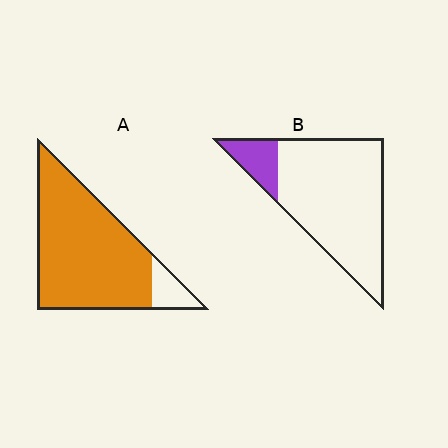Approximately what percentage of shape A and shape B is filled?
A is approximately 90% and B is approximately 15%.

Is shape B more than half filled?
No.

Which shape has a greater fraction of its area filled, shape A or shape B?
Shape A.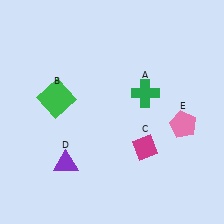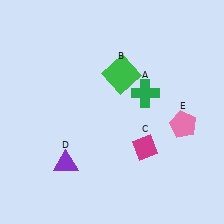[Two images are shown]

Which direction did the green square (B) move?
The green square (B) moved right.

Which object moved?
The green square (B) moved right.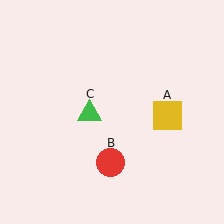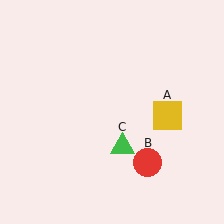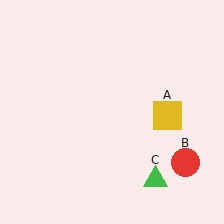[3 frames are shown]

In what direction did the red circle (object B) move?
The red circle (object B) moved right.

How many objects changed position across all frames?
2 objects changed position: red circle (object B), green triangle (object C).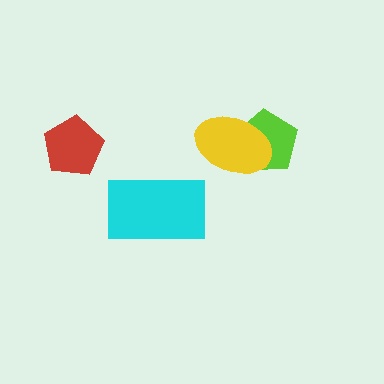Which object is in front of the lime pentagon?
The yellow ellipse is in front of the lime pentagon.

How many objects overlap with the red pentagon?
0 objects overlap with the red pentagon.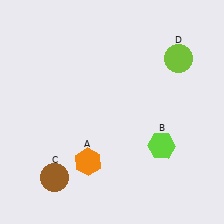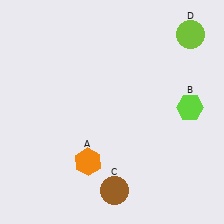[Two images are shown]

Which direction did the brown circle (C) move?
The brown circle (C) moved right.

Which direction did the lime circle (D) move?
The lime circle (D) moved up.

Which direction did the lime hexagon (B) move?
The lime hexagon (B) moved up.